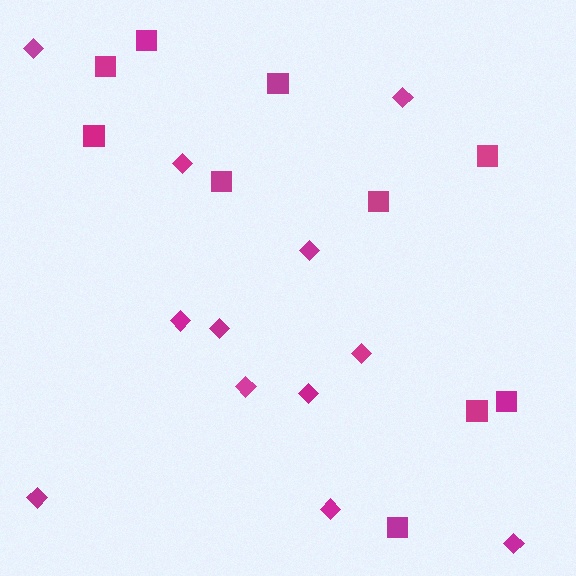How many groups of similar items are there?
There are 2 groups: one group of squares (10) and one group of diamonds (12).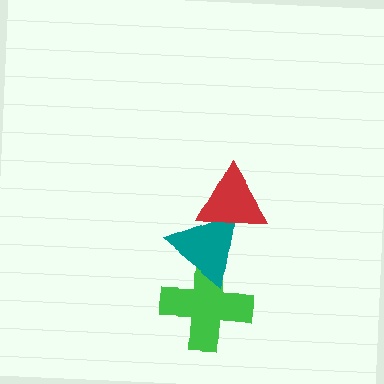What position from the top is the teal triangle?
The teal triangle is 2nd from the top.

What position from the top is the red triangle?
The red triangle is 1st from the top.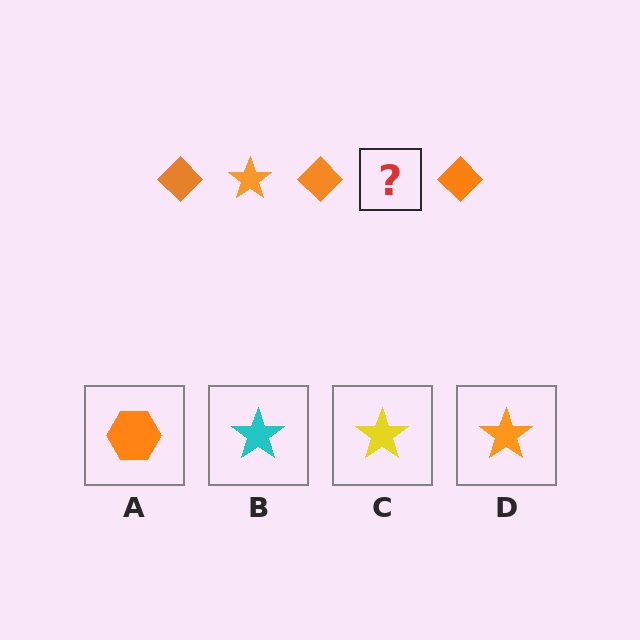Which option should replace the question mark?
Option D.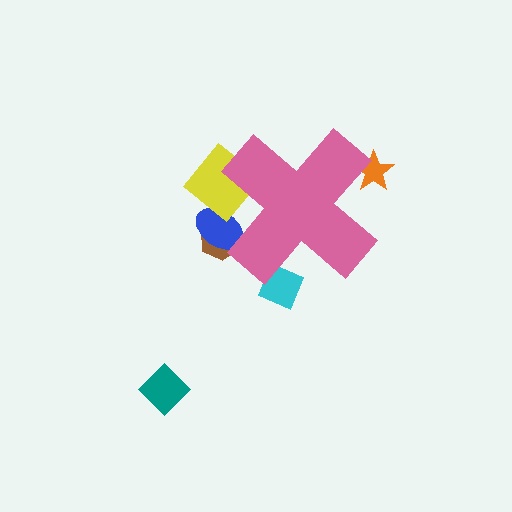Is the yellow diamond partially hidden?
Yes, the yellow diamond is partially hidden behind the pink cross.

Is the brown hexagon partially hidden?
Yes, the brown hexagon is partially hidden behind the pink cross.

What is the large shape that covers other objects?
A pink cross.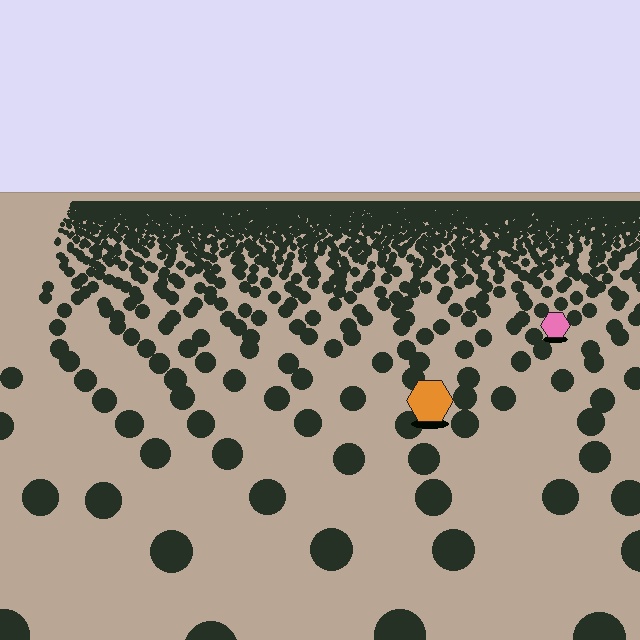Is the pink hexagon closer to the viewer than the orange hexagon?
No. The orange hexagon is closer — you can tell from the texture gradient: the ground texture is coarser near it.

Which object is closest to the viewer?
The orange hexagon is closest. The texture marks near it are larger and more spread out.